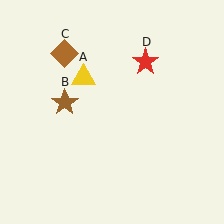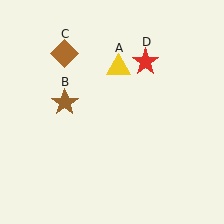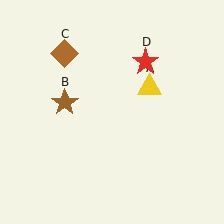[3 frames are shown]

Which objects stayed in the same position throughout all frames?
Brown star (object B) and brown diamond (object C) and red star (object D) remained stationary.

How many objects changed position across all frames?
1 object changed position: yellow triangle (object A).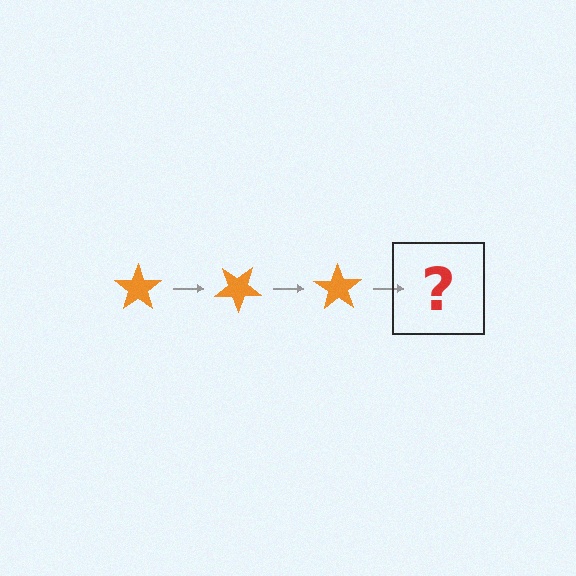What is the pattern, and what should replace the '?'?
The pattern is that the star rotates 35 degrees each step. The '?' should be an orange star rotated 105 degrees.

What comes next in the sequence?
The next element should be an orange star rotated 105 degrees.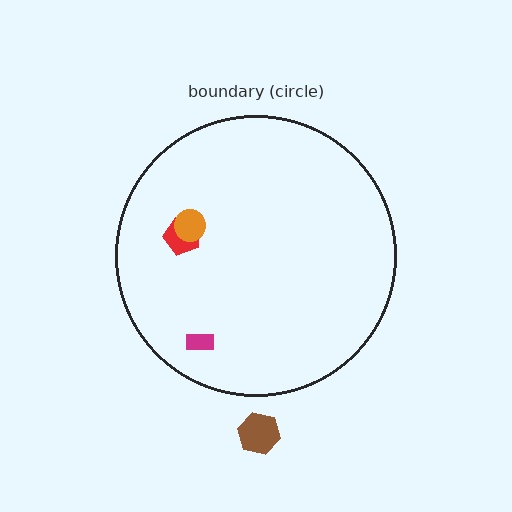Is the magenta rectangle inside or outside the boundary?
Inside.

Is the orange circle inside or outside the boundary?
Inside.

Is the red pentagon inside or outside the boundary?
Inside.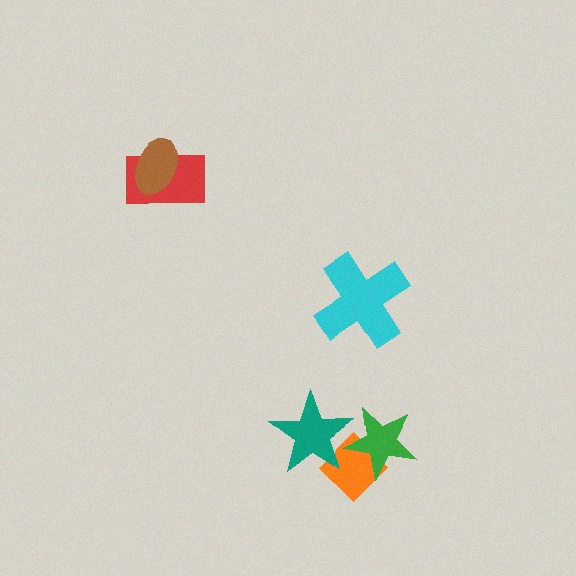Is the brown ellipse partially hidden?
No, no other shape covers it.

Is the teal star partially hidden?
Yes, it is partially covered by another shape.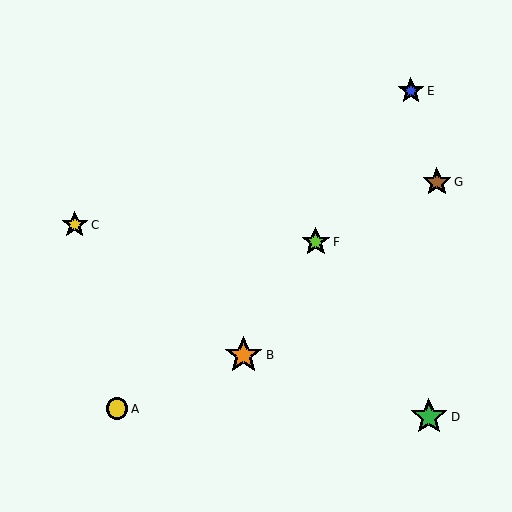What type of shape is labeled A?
Shape A is a yellow circle.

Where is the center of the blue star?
The center of the blue star is at (411, 91).